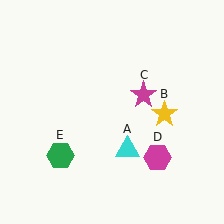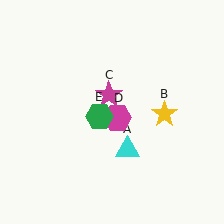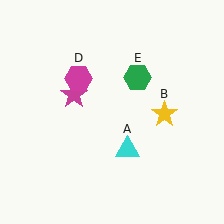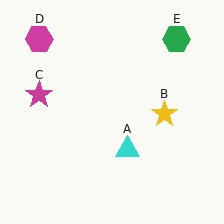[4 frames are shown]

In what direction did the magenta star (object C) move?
The magenta star (object C) moved left.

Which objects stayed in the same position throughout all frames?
Cyan triangle (object A) and yellow star (object B) remained stationary.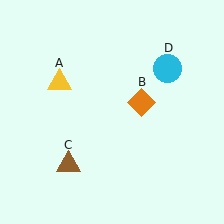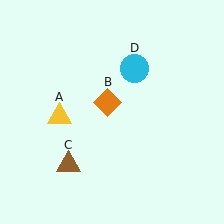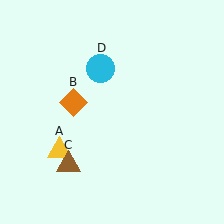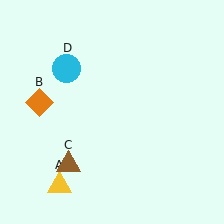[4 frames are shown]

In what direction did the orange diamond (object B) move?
The orange diamond (object B) moved left.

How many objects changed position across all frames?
3 objects changed position: yellow triangle (object A), orange diamond (object B), cyan circle (object D).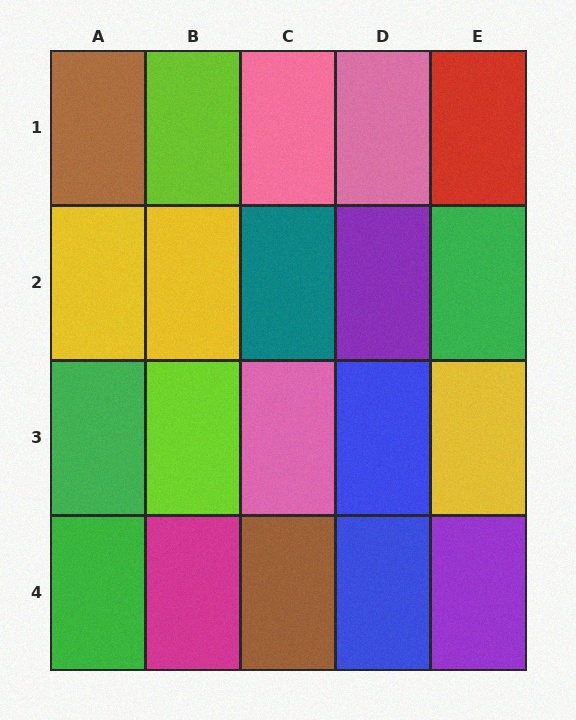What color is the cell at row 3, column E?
Yellow.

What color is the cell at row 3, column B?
Lime.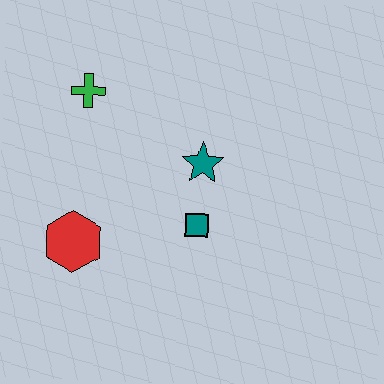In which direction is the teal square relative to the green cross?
The teal square is below the green cross.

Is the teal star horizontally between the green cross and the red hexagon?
No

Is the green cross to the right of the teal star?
No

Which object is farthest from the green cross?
The teal square is farthest from the green cross.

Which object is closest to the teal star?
The teal square is closest to the teal star.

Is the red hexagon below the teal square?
Yes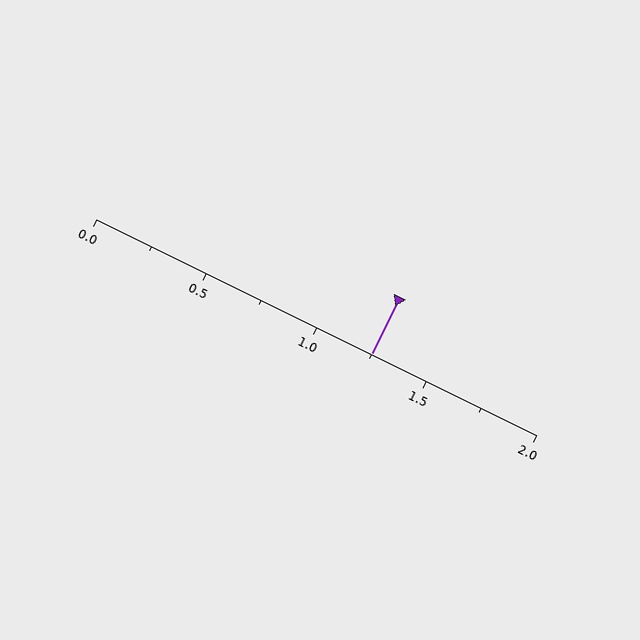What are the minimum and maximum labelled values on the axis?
The axis runs from 0.0 to 2.0.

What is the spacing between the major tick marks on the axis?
The major ticks are spaced 0.5 apart.